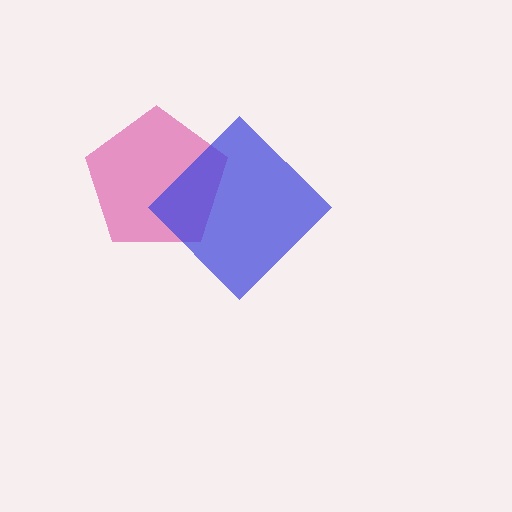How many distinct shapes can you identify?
There are 2 distinct shapes: a magenta pentagon, a blue diamond.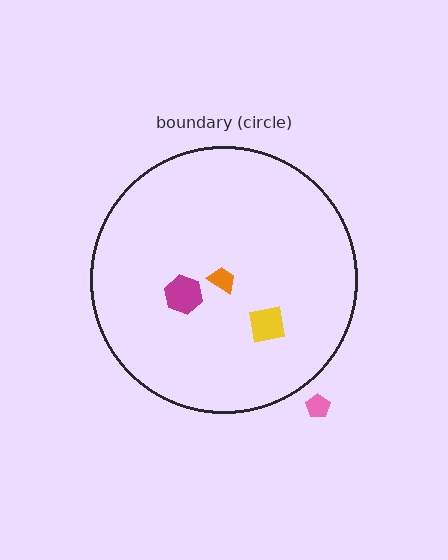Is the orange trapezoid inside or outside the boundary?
Inside.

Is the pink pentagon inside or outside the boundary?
Outside.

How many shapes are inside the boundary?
3 inside, 1 outside.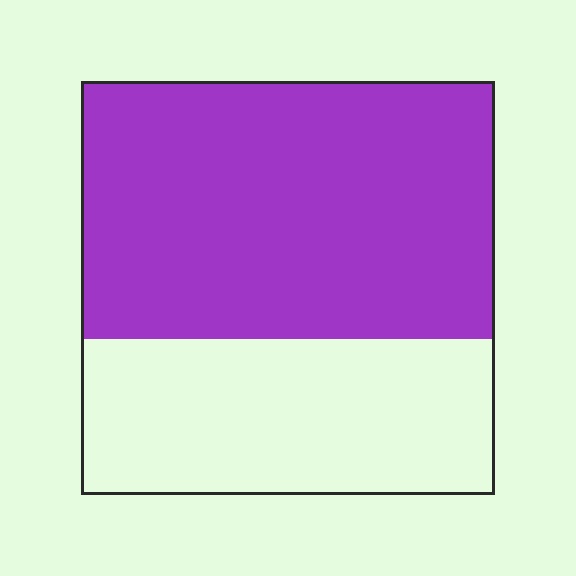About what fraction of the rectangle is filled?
About five eighths (5/8).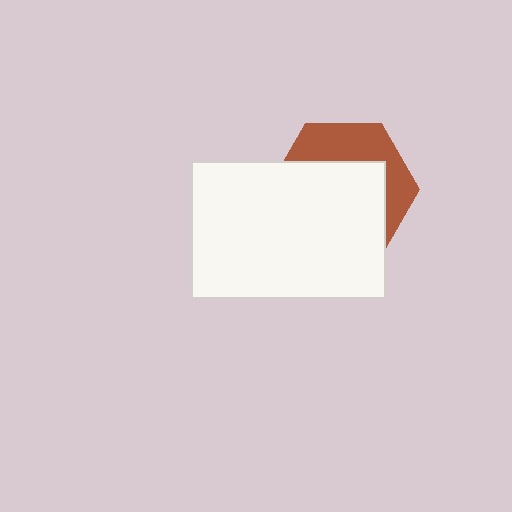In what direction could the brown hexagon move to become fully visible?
The brown hexagon could move up. That would shift it out from behind the white rectangle entirely.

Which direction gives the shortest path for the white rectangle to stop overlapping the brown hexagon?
Moving down gives the shortest separation.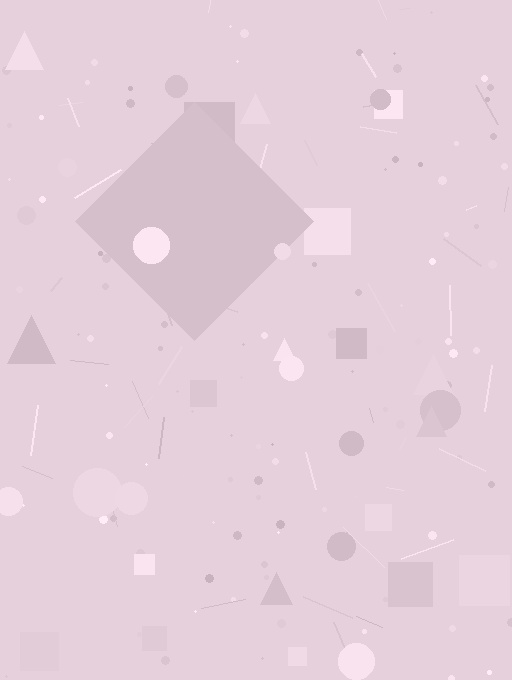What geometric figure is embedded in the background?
A diamond is embedded in the background.